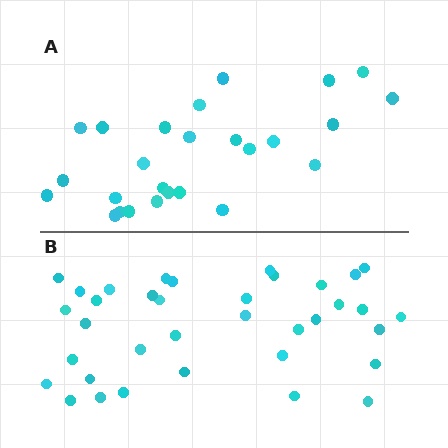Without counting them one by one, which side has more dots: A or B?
Region B (the bottom region) has more dots.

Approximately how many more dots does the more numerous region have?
Region B has roughly 10 or so more dots than region A.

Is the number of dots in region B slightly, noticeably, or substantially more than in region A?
Region B has noticeably more, but not dramatically so. The ratio is roughly 1.4 to 1.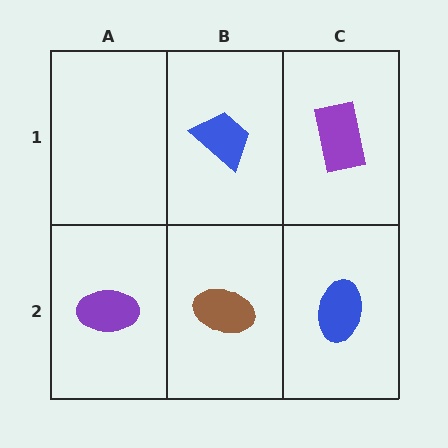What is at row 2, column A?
A purple ellipse.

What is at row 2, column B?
A brown ellipse.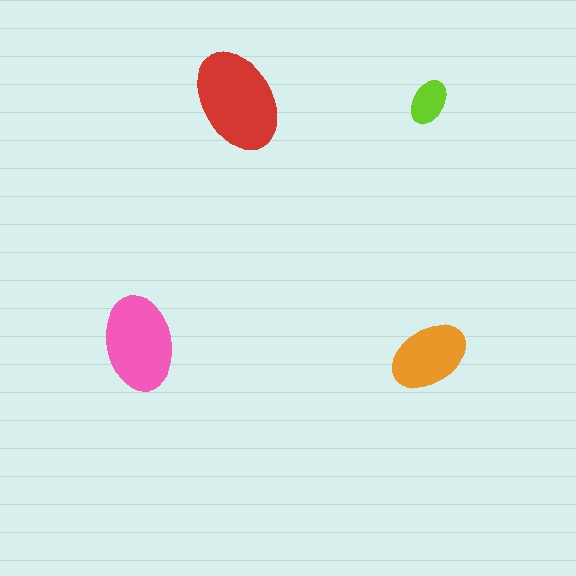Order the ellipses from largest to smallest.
the red one, the pink one, the orange one, the lime one.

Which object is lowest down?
The orange ellipse is bottommost.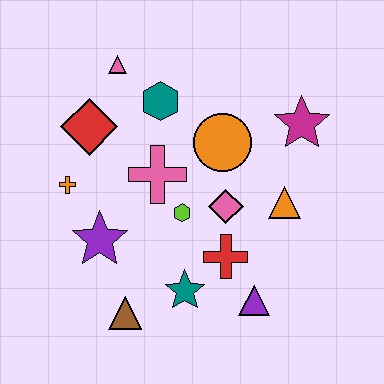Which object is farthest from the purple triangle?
The pink triangle is farthest from the purple triangle.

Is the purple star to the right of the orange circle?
No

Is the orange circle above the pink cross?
Yes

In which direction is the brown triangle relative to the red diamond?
The brown triangle is below the red diamond.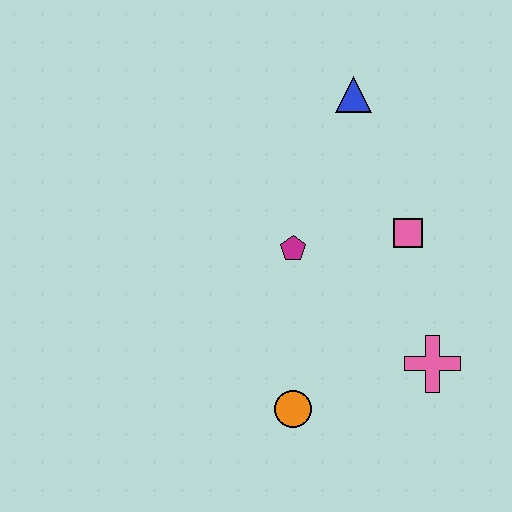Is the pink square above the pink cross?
Yes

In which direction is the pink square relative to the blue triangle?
The pink square is below the blue triangle.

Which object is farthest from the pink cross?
The blue triangle is farthest from the pink cross.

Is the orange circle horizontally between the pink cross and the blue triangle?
No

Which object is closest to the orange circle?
The pink cross is closest to the orange circle.